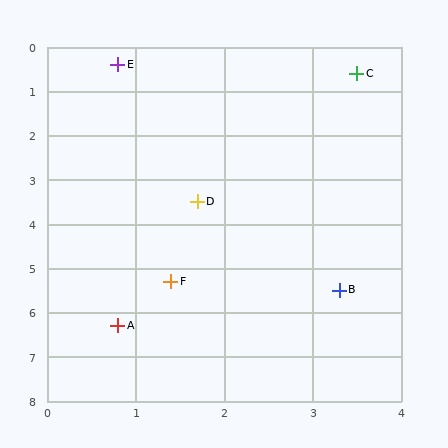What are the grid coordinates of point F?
Point F is at approximately (1.4, 5.3).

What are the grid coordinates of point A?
Point A is at approximately (0.8, 6.3).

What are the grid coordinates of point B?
Point B is at approximately (3.3, 5.5).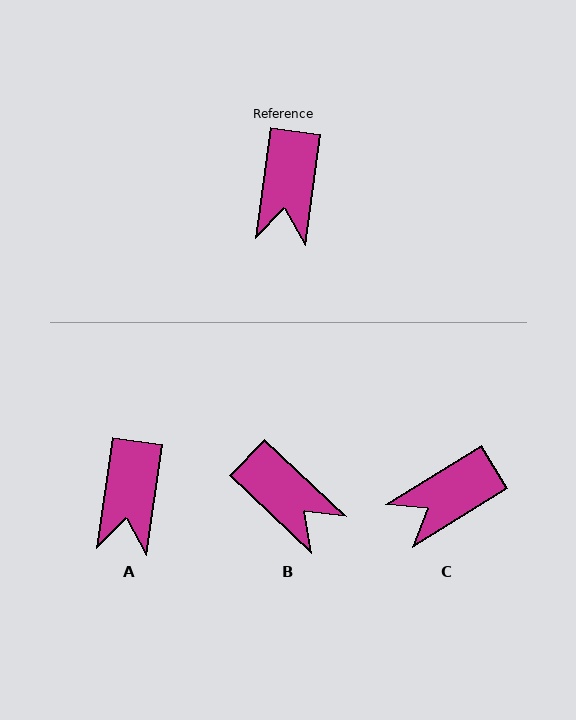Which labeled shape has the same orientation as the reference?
A.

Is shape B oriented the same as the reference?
No, it is off by about 54 degrees.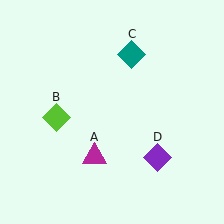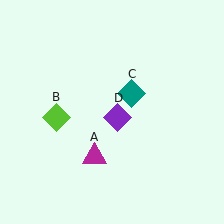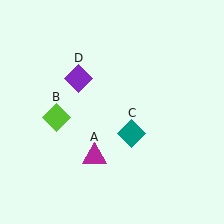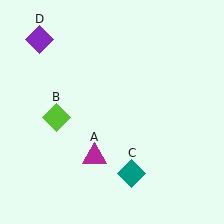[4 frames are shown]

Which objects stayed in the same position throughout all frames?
Magenta triangle (object A) and lime diamond (object B) remained stationary.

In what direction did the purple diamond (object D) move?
The purple diamond (object D) moved up and to the left.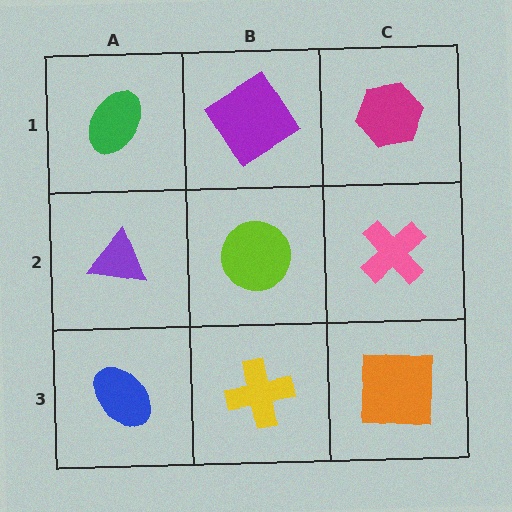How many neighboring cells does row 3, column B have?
3.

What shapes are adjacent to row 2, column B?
A purple diamond (row 1, column B), a yellow cross (row 3, column B), a purple triangle (row 2, column A), a pink cross (row 2, column C).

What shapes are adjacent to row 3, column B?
A lime circle (row 2, column B), a blue ellipse (row 3, column A), an orange square (row 3, column C).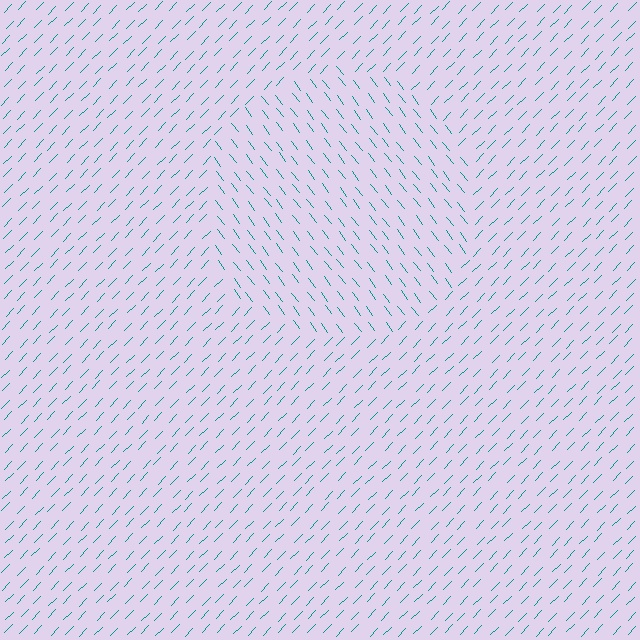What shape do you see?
I see a circle.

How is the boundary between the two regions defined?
The boundary is defined purely by a change in line orientation (approximately 82 degrees difference). All lines are the same color and thickness.